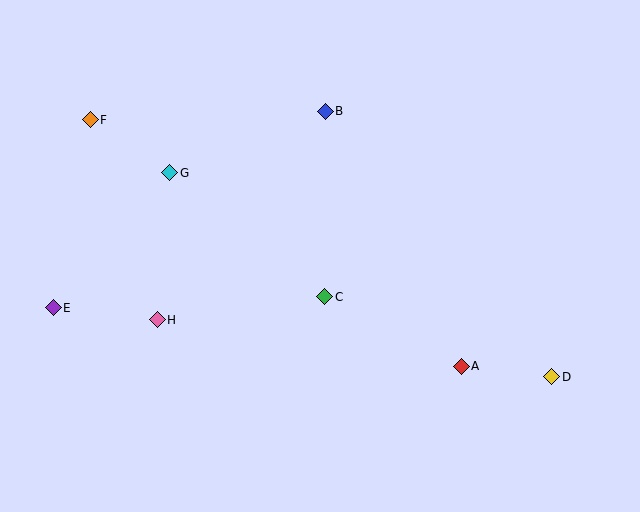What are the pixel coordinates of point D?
Point D is at (552, 377).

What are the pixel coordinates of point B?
Point B is at (325, 111).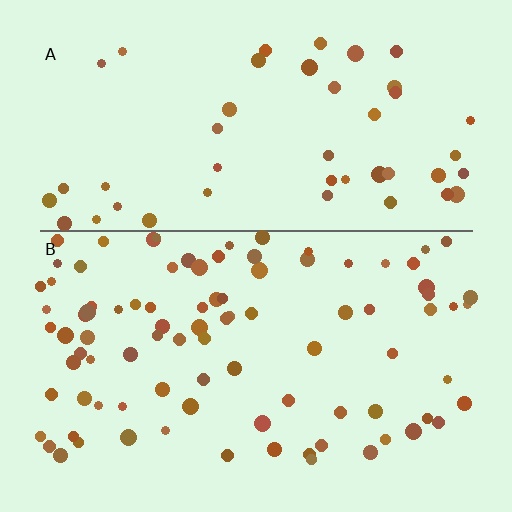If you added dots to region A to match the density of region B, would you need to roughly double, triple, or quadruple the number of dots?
Approximately double.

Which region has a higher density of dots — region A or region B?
B (the bottom).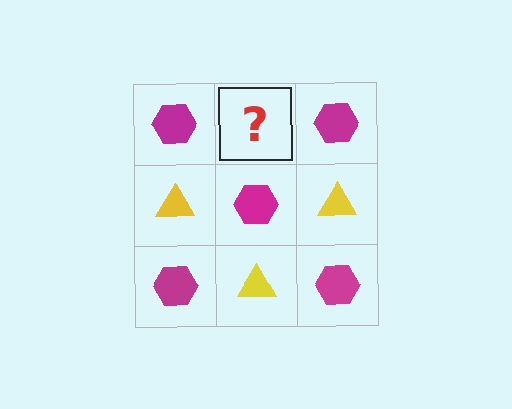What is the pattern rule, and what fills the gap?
The rule is that it alternates magenta hexagon and yellow triangle in a checkerboard pattern. The gap should be filled with a yellow triangle.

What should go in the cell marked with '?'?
The missing cell should contain a yellow triangle.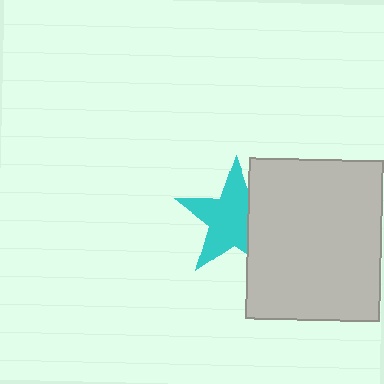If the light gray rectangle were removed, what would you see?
You would see the complete cyan star.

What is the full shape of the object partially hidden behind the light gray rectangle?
The partially hidden object is a cyan star.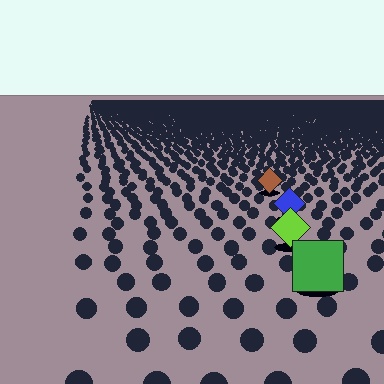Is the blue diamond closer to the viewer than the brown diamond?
Yes. The blue diamond is closer — you can tell from the texture gradient: the ground texture is coarser near it.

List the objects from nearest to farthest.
From nearest to farthest: the green square, the lime diamond, the blue diamond, the brown diamond.